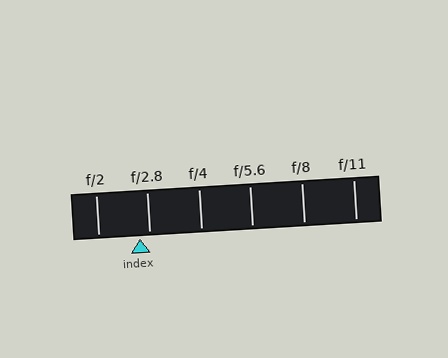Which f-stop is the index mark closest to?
The index mark is closest to f/2.8.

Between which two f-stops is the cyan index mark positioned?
The index mark is between f/2 and f/2.8.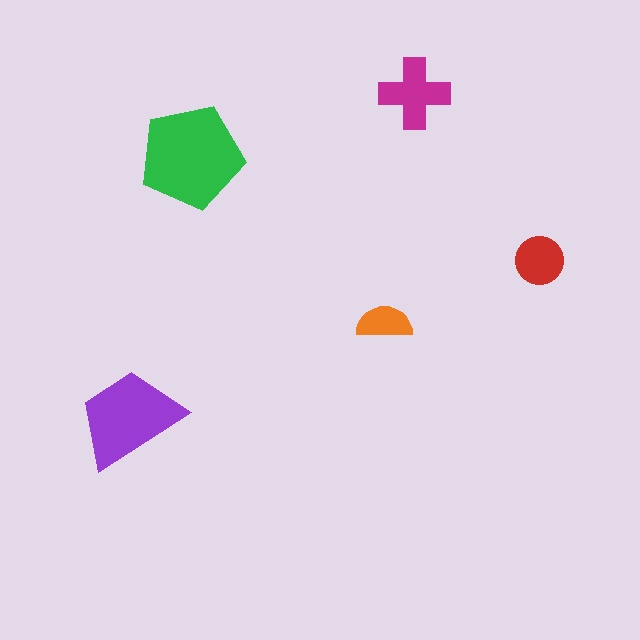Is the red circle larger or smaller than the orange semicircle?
Larger.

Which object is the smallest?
The orange semicircle.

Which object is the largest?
The green pentagon.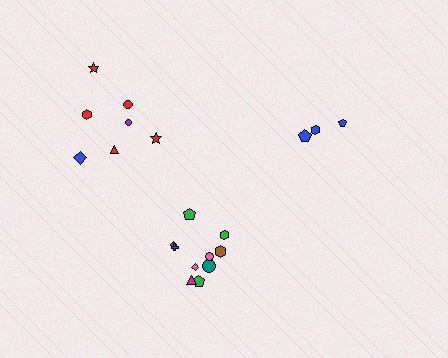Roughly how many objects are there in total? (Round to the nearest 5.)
Roughly 20 objects in total.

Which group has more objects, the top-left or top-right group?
The top-left group.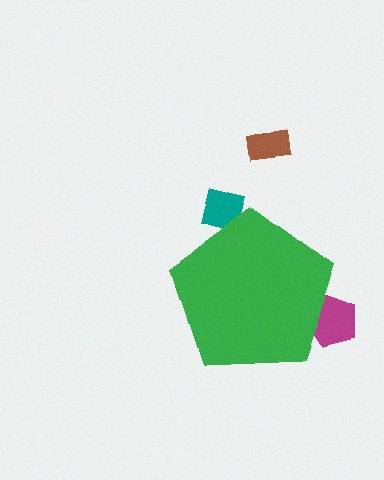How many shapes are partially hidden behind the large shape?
2 shapes are partially hidden.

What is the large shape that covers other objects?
A green pentagon.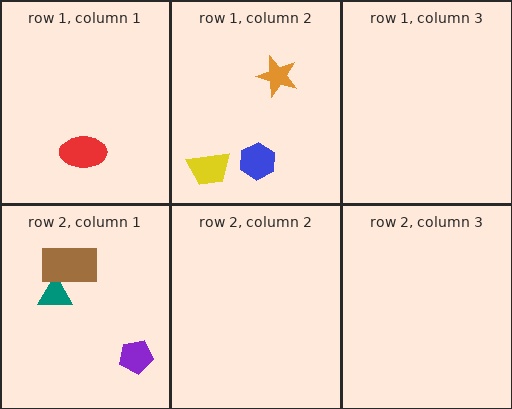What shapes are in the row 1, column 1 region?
The red ellipse.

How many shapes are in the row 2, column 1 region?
3.